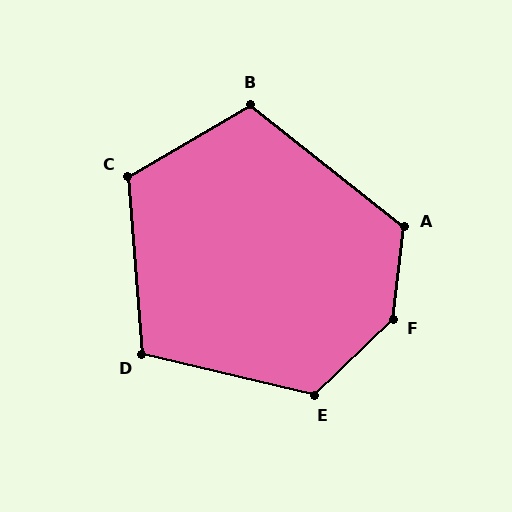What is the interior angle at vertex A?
Approximately 122 degrees (obtuse).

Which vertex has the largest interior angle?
F, at approximately 141 degrees.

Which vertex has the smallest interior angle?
D, at approximately 108 degrees.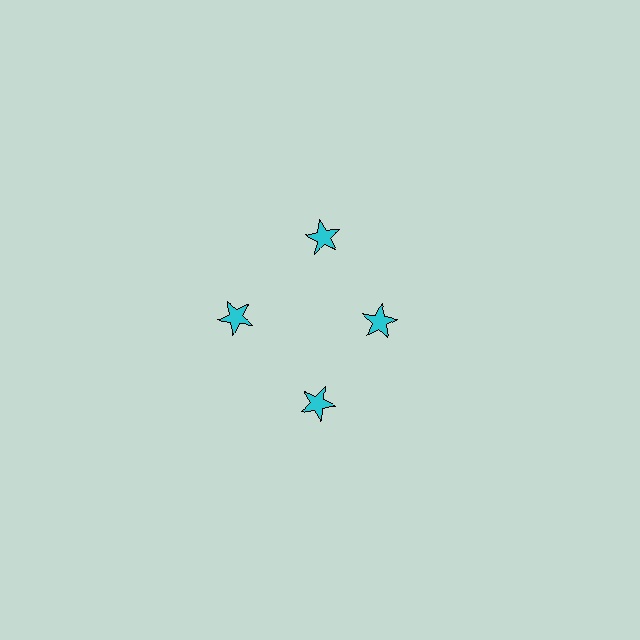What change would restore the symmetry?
The symmetry would be restored by moving it outward, back onto the ring so that all 4 stars sit at equal angles and equal distance from the center.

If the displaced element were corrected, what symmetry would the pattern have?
It would have 4-fold rotational symmetry — the pattern would map onto itself every 90 degrees.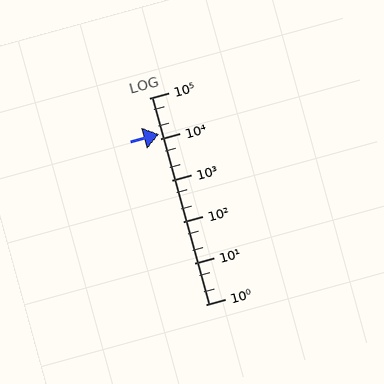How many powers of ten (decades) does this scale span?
The scale spans 5 decades, from 1 to 100000.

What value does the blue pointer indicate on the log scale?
The pointer indicates approximately 13000.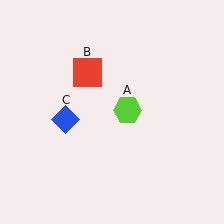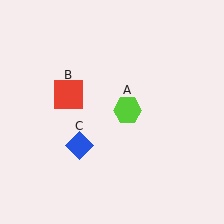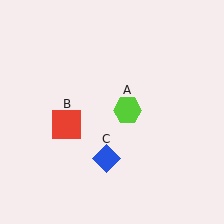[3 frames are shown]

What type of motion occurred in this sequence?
The red square (object B), blue diamond (object C) rotated counterclockwise around the center of the scene.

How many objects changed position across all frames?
2 objects changed position: red square (object B), blue diamond (object C).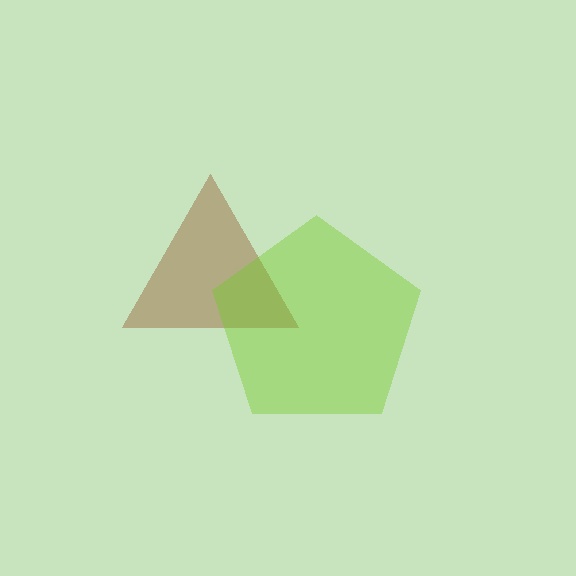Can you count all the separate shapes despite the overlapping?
Yes, there are 2 separate shapes.